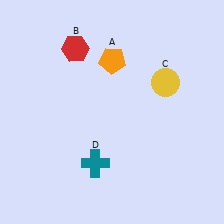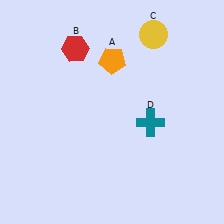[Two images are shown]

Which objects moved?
The objects that moved are: the yellow circle (C), the teal cross (D).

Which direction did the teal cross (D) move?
The teal cross (D) moved right.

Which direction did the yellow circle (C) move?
The yellow circle (C) moved up.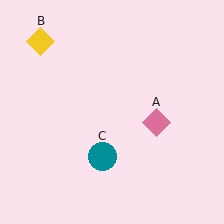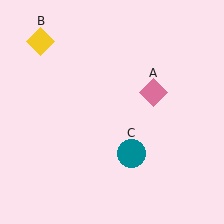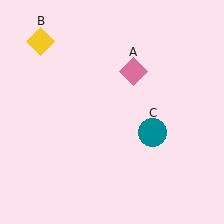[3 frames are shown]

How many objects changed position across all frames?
2 objects changed position: pink diamond (object A), teal circle (object C).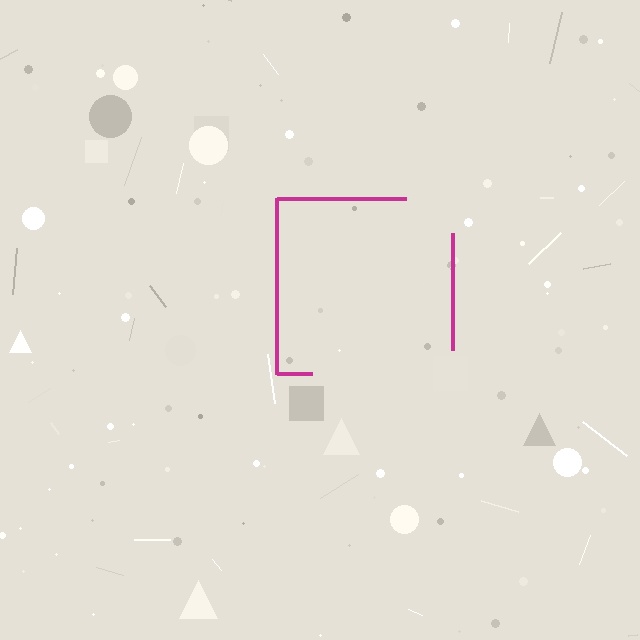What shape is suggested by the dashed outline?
The dashed outline suggests a square.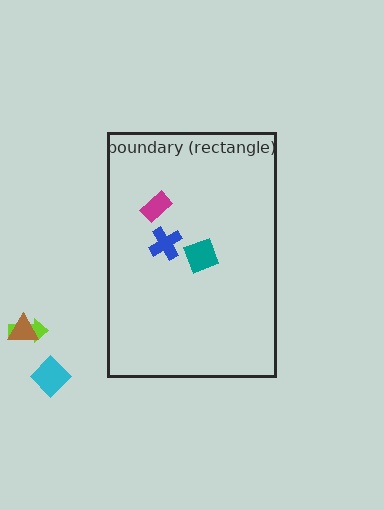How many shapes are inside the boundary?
3 inside, 3 outside.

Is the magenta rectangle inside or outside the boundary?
Inside.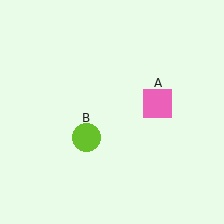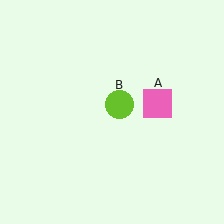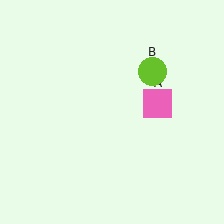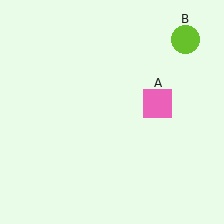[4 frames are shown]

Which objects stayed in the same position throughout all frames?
Pink square (object A) remained stationary.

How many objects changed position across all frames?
1 object changed position: lime circle (object B).